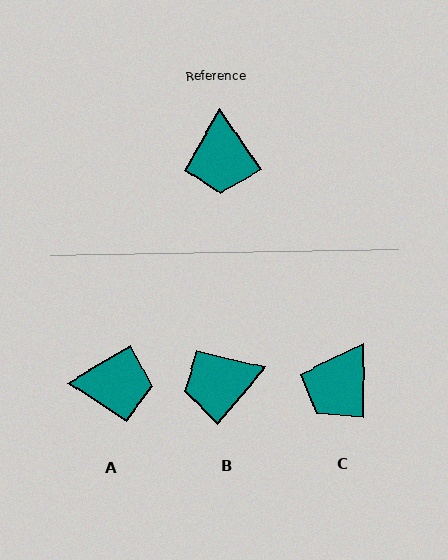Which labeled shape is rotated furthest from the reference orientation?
A, about 87 degrees away.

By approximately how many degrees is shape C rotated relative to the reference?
Approximately 34 degrees clockwise.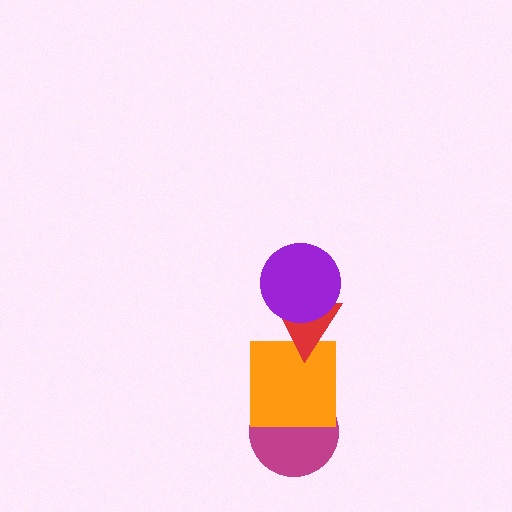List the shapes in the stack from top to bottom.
From top to bottom: the purple circle, the red triangle, the orange square, the magenta circle.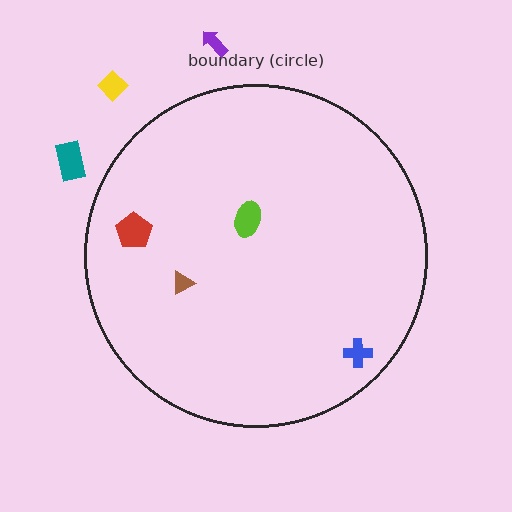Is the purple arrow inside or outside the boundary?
Outside.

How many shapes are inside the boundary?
4 inside, 3 outside.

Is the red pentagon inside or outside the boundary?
Inside.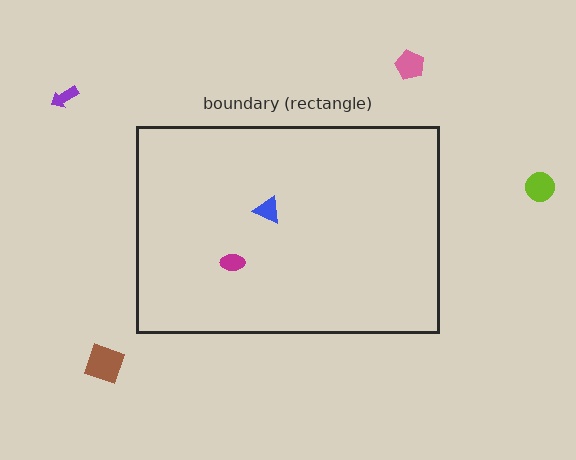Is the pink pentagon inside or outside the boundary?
Outside.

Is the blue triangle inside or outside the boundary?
Inside.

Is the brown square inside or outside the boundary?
Outside.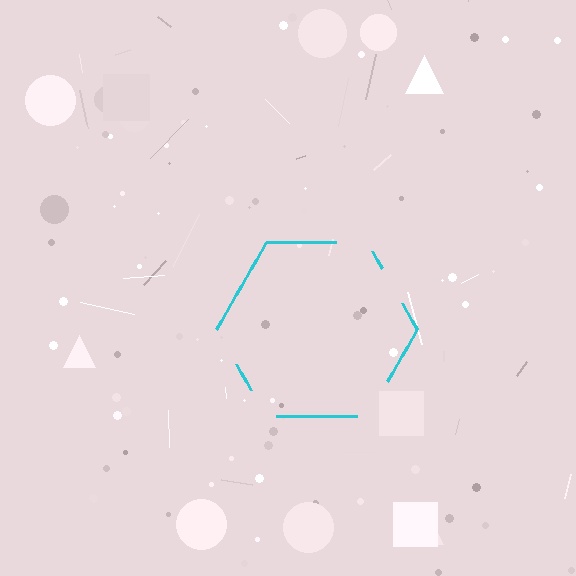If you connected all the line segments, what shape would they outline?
They would outline a hexagon.